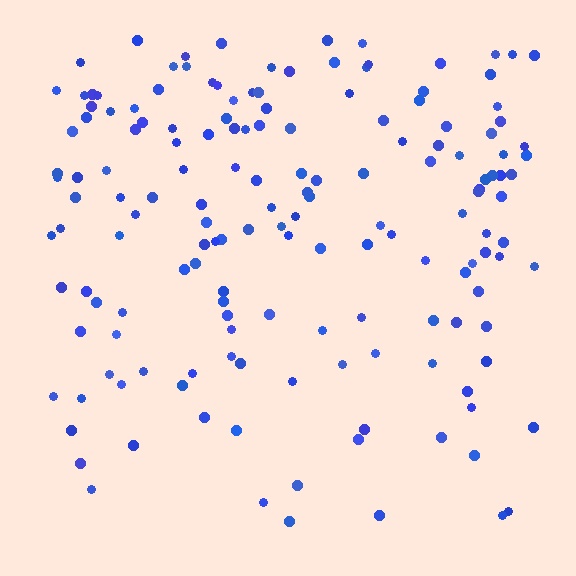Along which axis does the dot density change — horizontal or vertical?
Vertical.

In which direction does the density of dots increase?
From bottom to top, with the top side densest.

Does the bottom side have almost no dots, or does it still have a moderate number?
Still a moderate number, just noticeably fewer than the top.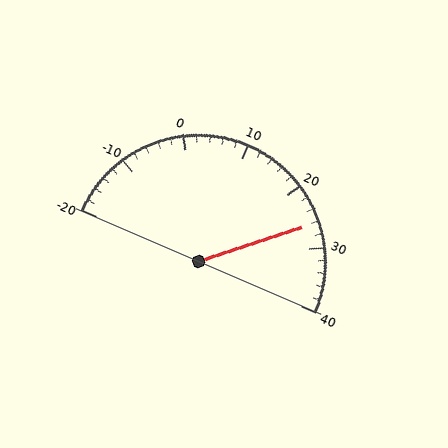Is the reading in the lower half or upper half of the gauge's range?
The reading is in the upper half of the range (-20 to 40).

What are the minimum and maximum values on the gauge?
The gauge ranges from -20 to 40.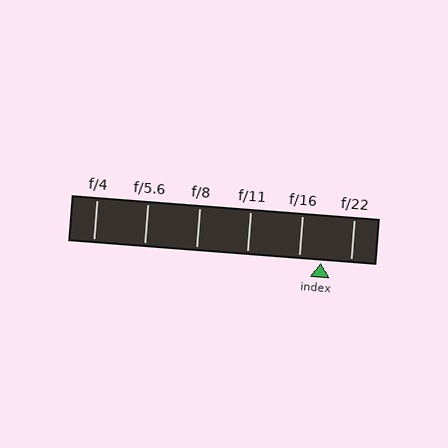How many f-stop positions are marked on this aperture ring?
There are 6 f-stop positions marked.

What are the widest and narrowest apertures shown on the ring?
The widest aperture shown is f/4 and the narrowest is f/22.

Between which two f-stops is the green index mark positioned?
The index mark is between f/16 and f/22.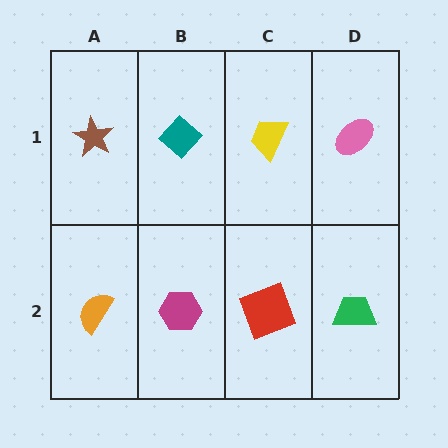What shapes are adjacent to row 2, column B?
A teal diamond (row 1, column B), an orange semicircle (row 2, column A), a red square (row 2, column C).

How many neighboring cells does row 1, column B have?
3.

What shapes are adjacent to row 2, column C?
A yellow trapezoid (row 1, column C), a magenta hexagon (row 2, column B), a green trapezoid (row 2, column D).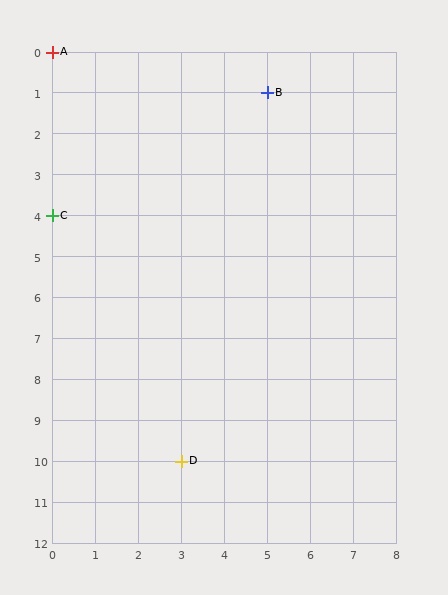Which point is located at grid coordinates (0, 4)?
Point C is at (0, 4).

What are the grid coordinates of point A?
Point A is at grid coordinates (0, 0).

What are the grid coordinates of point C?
Point C is at grid coordinates (0, 4).